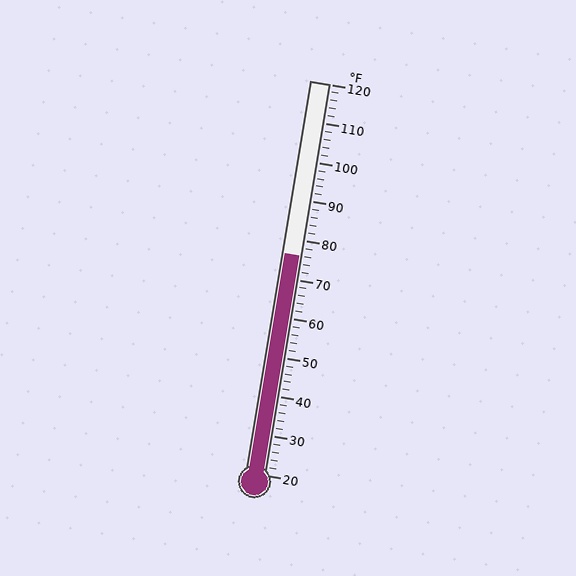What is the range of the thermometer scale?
The thermometer scale ranges from 20°F to 120°F.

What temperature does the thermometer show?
The thermometer shows approximately 76°F.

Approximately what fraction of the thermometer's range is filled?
The thermometer is filled to approximately 55% of its range.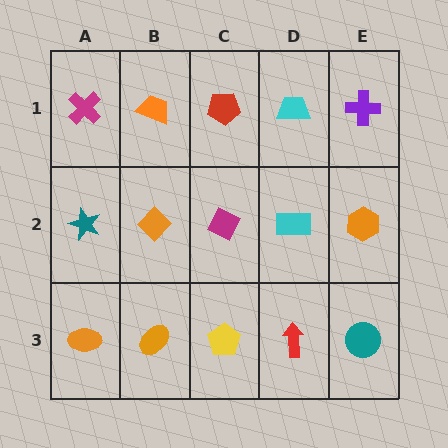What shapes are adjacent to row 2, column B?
An orange trapezoid (row 1, column B), an orange ellipse (row 3, column B), a teal star (row 2, column A), a magenta diamond (row 2, column C).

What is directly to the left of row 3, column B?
An orange ellipse.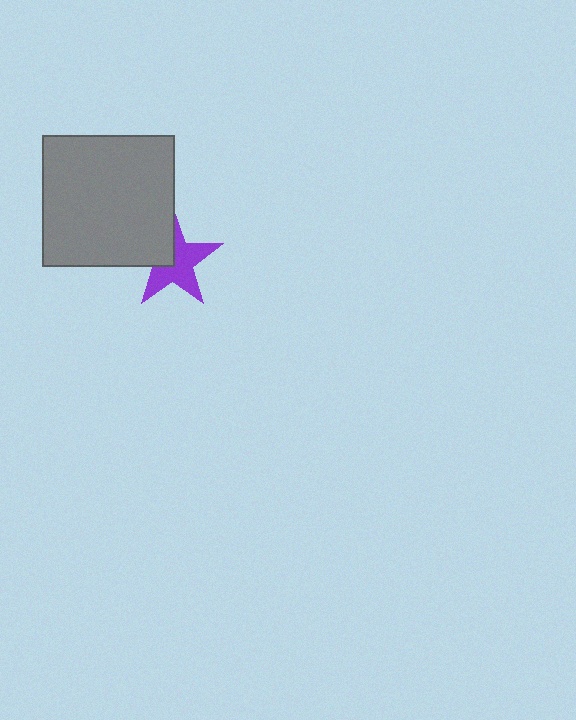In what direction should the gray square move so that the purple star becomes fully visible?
The gray square should move toward the upper-left. That is the shortest direction to clear the overlap and leave the purple star fully visible.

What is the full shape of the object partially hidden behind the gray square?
The partially hidden object is a purple star.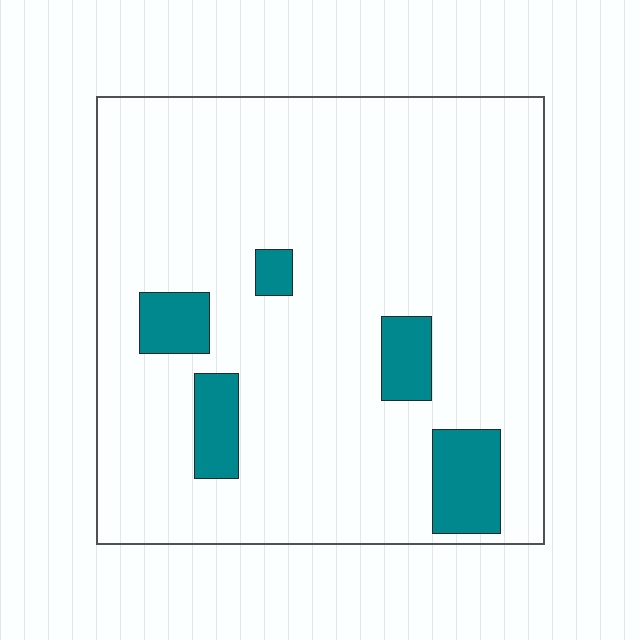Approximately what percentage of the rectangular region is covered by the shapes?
Approximately 10%.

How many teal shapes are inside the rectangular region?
5.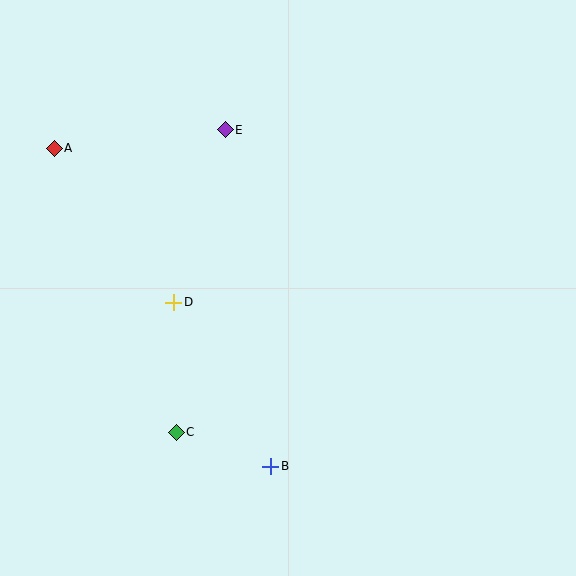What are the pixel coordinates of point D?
Point D is at (174, 302).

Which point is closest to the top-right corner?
Point E is closest to the top-right corner.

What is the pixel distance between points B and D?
The distance between B and D is 191 pixels.